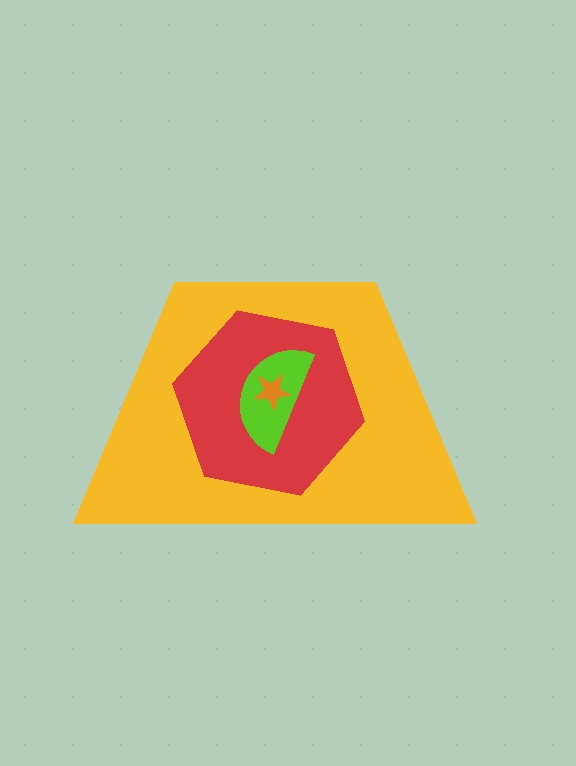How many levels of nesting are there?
4.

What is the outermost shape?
The yellow trapezoid.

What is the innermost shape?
The orange star.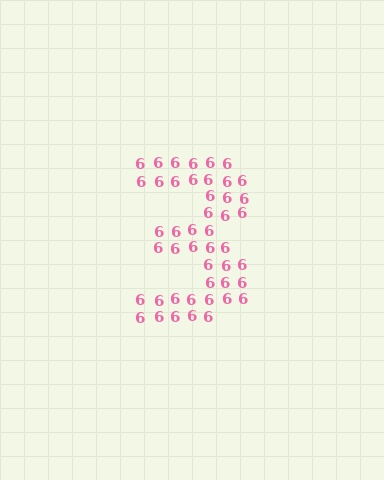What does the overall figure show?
The overall figure shows the digit 3.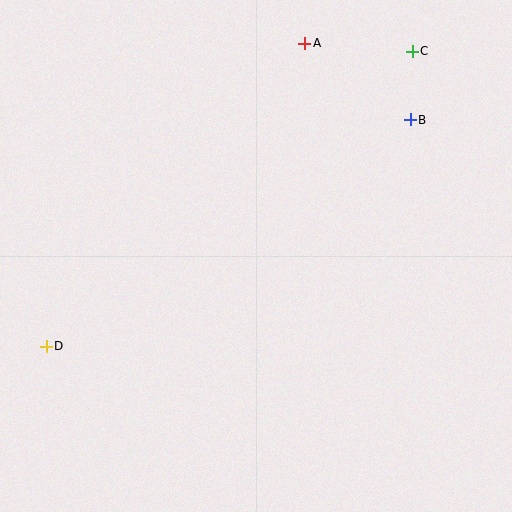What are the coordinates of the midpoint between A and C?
The midpoint between A and C is at (359, 47).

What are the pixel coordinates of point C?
Point C is at (412, 51).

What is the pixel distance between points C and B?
The distance between C and B is 69 pixels.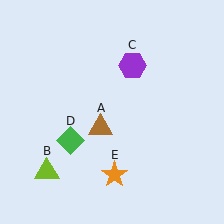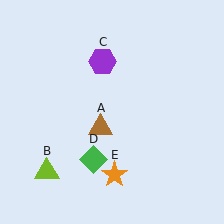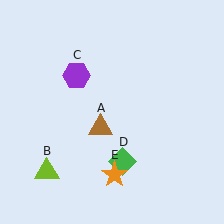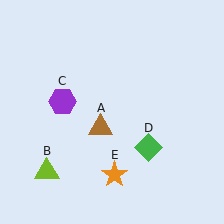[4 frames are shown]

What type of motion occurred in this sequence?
The purple hexagon (object C), green diamond (object D) rotated counterclockwise around the center of the scene.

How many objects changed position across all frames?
2 objects changed position: purple hexagon (object C), green diamond (object D).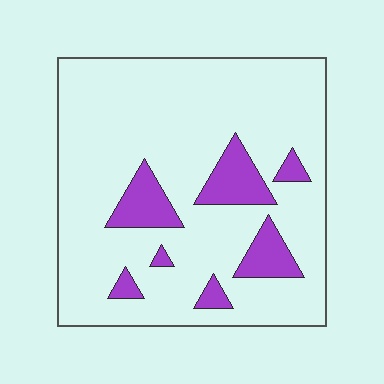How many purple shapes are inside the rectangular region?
7.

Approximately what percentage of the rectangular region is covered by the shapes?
Approximately 15%.